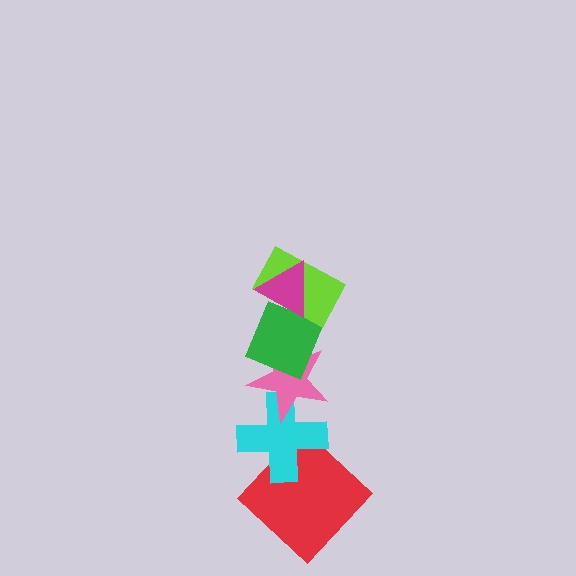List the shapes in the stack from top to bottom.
From top to bottom: the magenta triangle, the lime rectangle, the green diamond, the pink star, the cyan cross, the red diamond.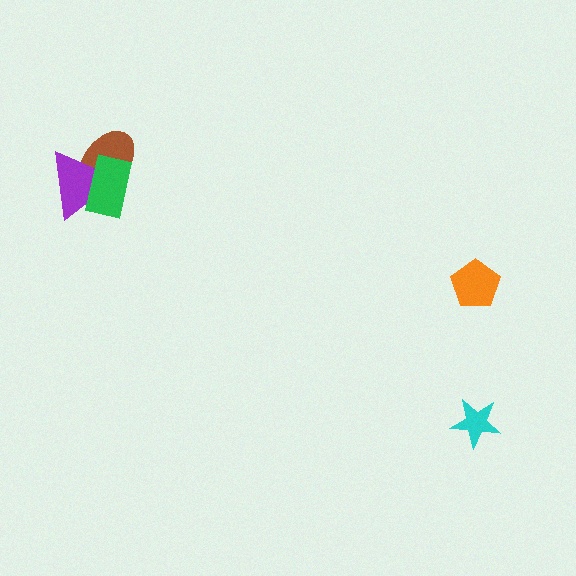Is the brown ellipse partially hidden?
Yes, it is partially covered by another shape.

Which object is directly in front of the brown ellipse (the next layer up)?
The purple triangle is directly in front of the brown ellipse.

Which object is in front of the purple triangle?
The green rectangle is in front of the purple triangle.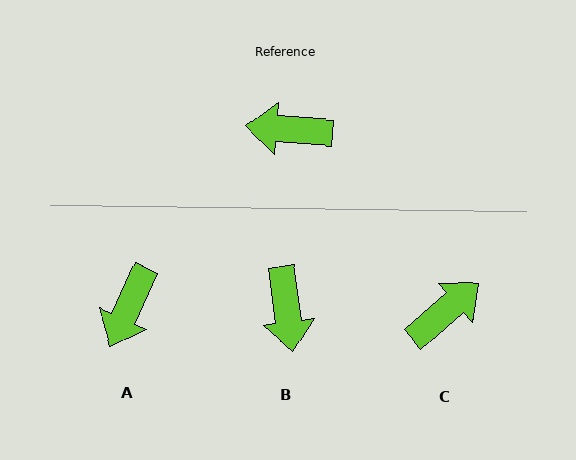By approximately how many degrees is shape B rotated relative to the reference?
Approximately 102 degrees counter-clockwise.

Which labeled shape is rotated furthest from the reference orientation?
C, about 135 degrees away.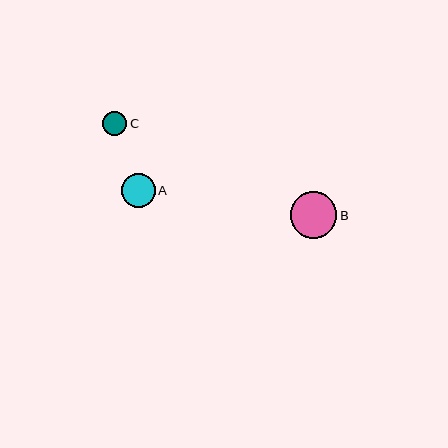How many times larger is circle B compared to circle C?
Circle B is approximately 1.9 times the size of circle C.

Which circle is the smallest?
Circle C is the smallest with a size of approximately 24 pixels.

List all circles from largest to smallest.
From largest to smallest: B, A, C.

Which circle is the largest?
Circle B is the largest with a size of approximately 47 pixels.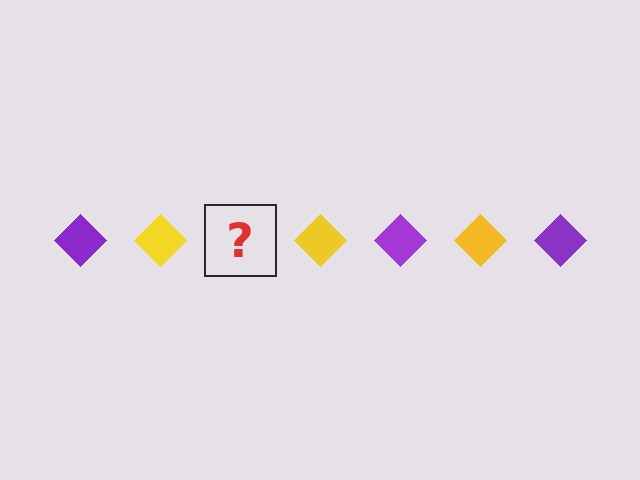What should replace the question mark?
The question mark should be replaced with a purple diamond.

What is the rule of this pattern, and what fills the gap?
The rule is that the pattern cycles through purple, yellow diamonds. The gap should be filled with a purple diamond.